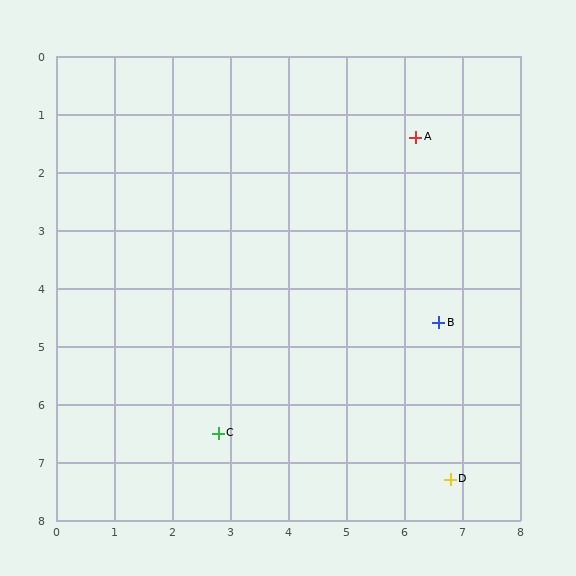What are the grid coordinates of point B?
Point B is at approximately (6.6, 4.6).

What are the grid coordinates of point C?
Point C is at approximately (2.8, 6.5).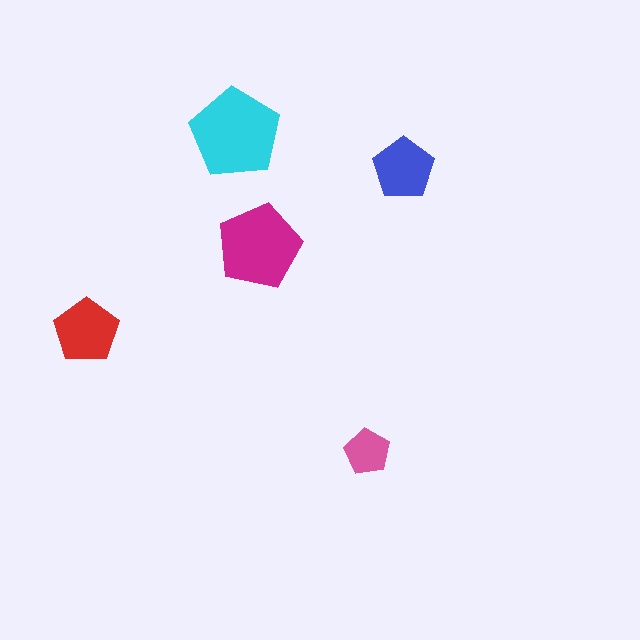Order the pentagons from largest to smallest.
the cyan one, the magenta one, the red one, the blue one, the pink one.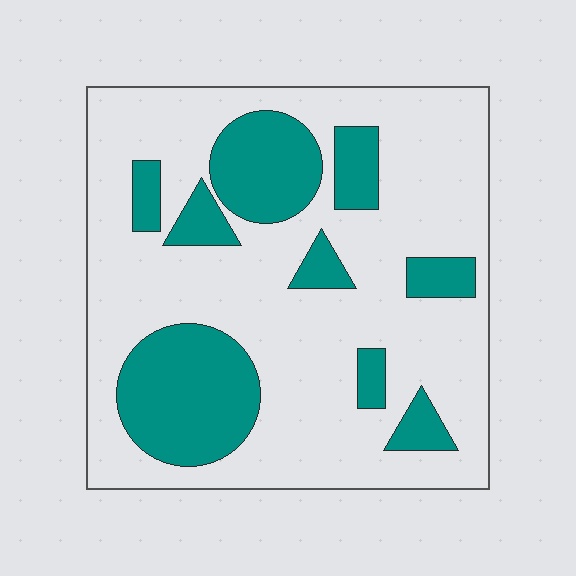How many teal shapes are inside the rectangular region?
9.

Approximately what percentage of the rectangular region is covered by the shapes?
Approximately 25%.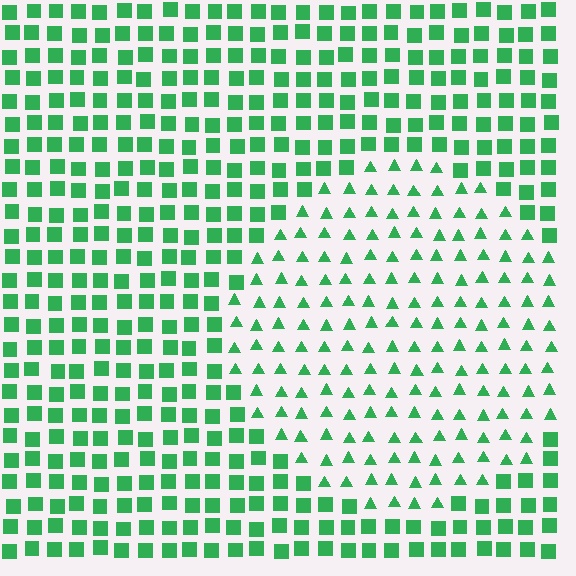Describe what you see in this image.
The image is filled with small green elements arranged in a uniform grid. A circle-shaped region contains triangles, while the surrounding area contains squares. The boundary is defined purely by the change in element shape.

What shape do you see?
I see a circle.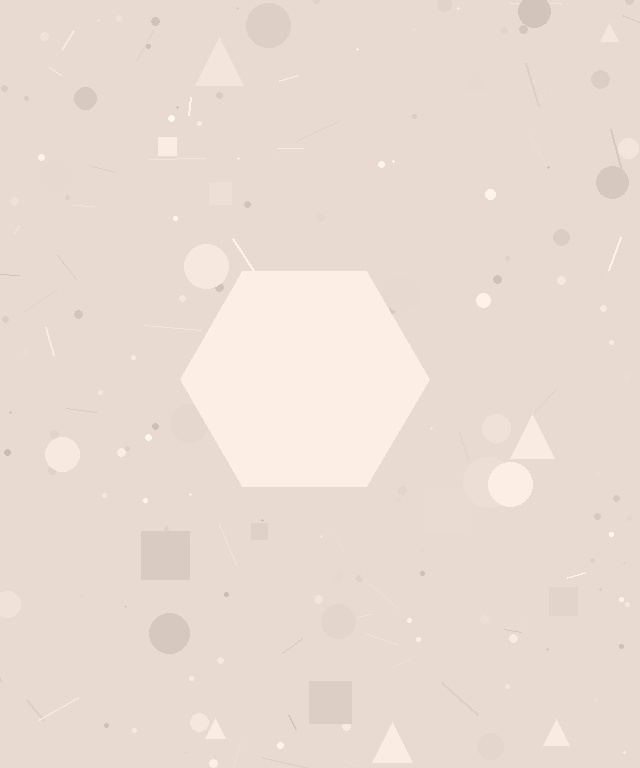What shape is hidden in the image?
A hexagon is hidden in the image.